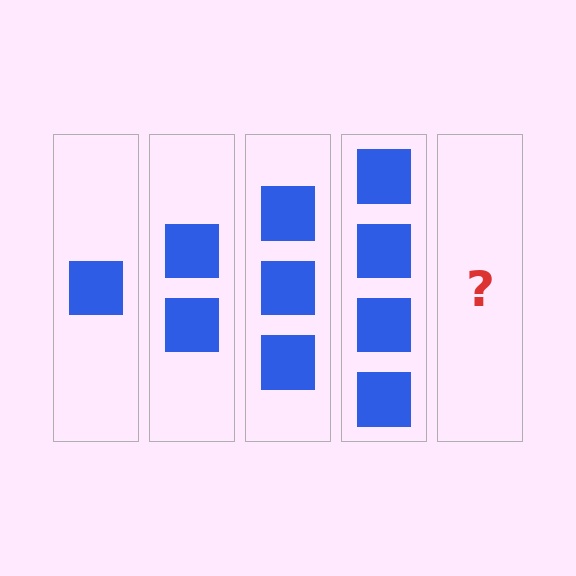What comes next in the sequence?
The next element should be 5 squares.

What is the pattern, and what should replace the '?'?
The pattern is that each step adds one more square. The '?' should be 5 squares.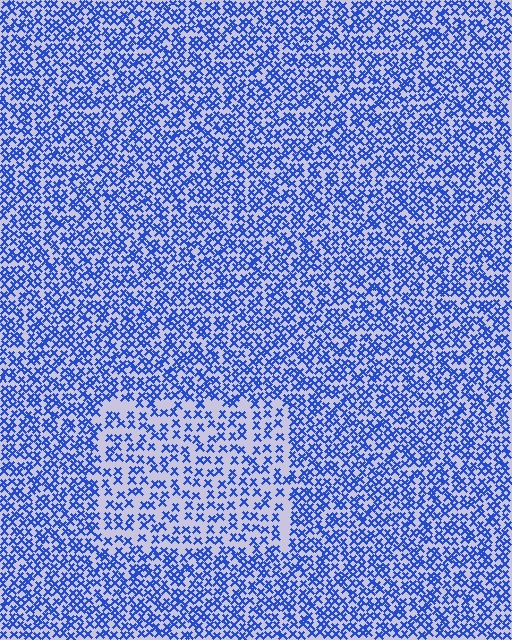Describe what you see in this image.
The image contains small blue elements arranged at two different densities. A rectangle-shaped region is visible where the elements are less densely packed than the surrounding area.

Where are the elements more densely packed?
The elements are more densely packed outside the rectangle boundary.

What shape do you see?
I see a rectangle.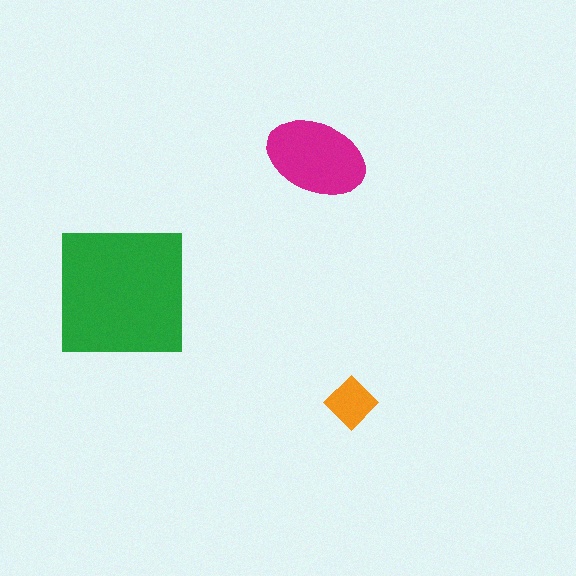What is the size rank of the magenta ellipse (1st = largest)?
2nd.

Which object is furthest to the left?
The green square is leftmost.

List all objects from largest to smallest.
The green square, the magenta ellipse, the orange diamond.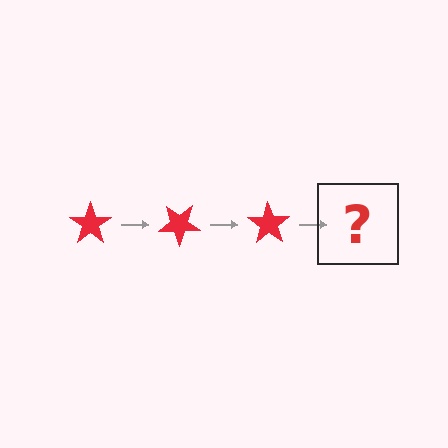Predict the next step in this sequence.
The next step is a red star rotated 105 degrees.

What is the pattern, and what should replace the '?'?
The pattern is that the star rotates 35 degrees each step. The '?' should be a red star rotated 105 degrees.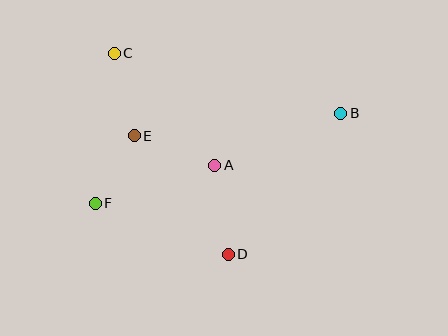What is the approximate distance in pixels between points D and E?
The distance between D and E is approximately 152 pixels.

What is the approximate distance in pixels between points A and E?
The distance between A and E is approximately 86 pixels.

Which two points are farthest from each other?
Points B and F are farthest from each other.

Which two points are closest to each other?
Points E and F are closest to each other.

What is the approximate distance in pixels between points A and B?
The distance between A and B is approximately 136 pixels.